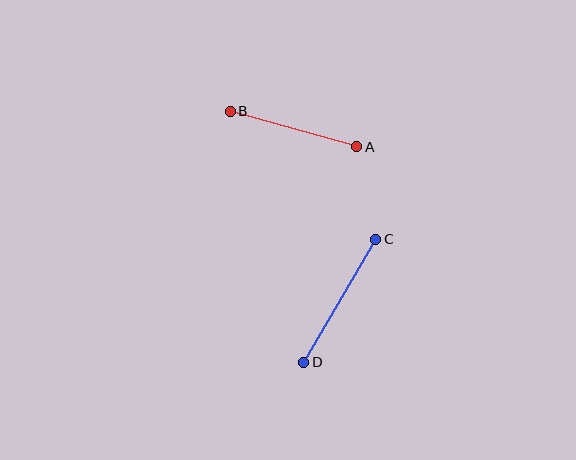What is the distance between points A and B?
The distance is approximately 131 pixels.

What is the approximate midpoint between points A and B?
The midpoint is at approximately (294, 129) pixels.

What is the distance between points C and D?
The distance is approximately 143 pixels.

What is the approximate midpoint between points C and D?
The midpoint is at approximately (340, 301) pixels.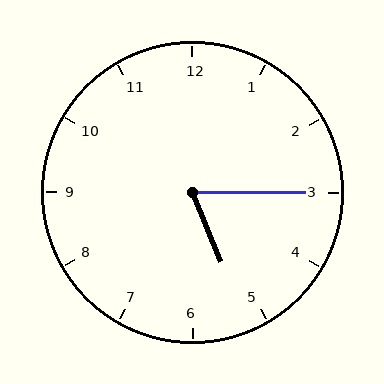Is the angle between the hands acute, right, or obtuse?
It is acute.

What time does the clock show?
5:15.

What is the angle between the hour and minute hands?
Approximately 68 degrees.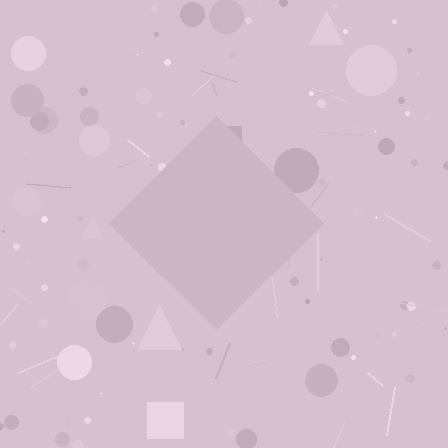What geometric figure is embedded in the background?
A diamond is embedded in the background.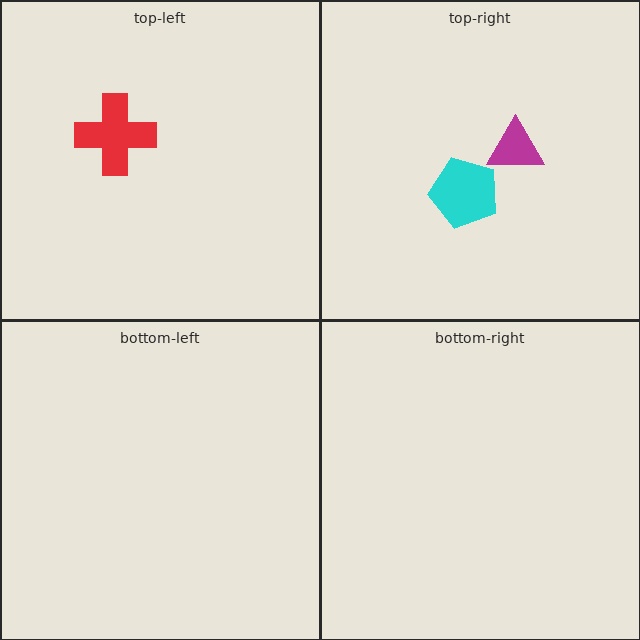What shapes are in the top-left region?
The red cross.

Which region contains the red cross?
The top-left region.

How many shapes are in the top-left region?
1.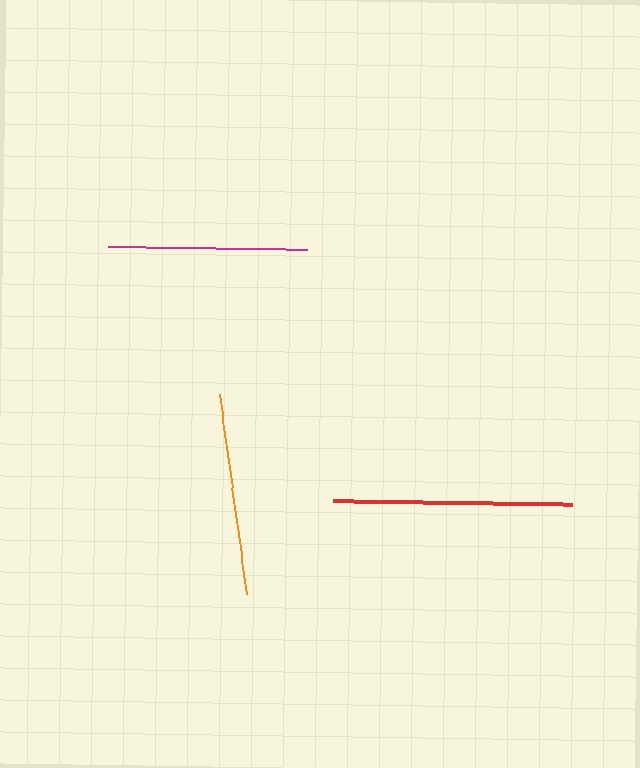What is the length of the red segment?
The red segment is approximately 239 pixels long.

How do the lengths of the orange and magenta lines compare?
The orange and magenta lines are approximately the same length.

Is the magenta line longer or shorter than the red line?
The red line is longer than the magenta line.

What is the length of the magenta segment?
The magenta segment is approximately 199 pixels long.